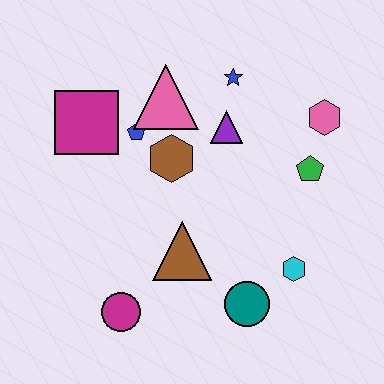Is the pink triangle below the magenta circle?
No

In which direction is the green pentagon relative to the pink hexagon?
The green pentagon is below the pink hexagon.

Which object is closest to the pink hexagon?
The green pentagon is closest to the pink hexagon.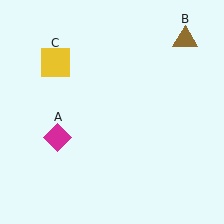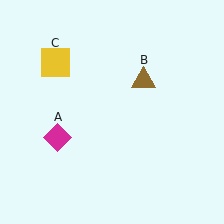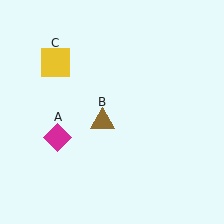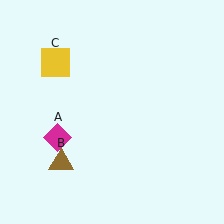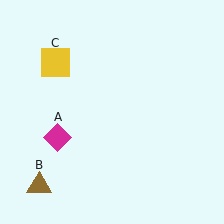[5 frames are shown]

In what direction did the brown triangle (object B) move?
The brown triangle (object B) moved down and to the left.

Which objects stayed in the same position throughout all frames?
Magenta diamond (object A) and yellow square (object C) remained stationary.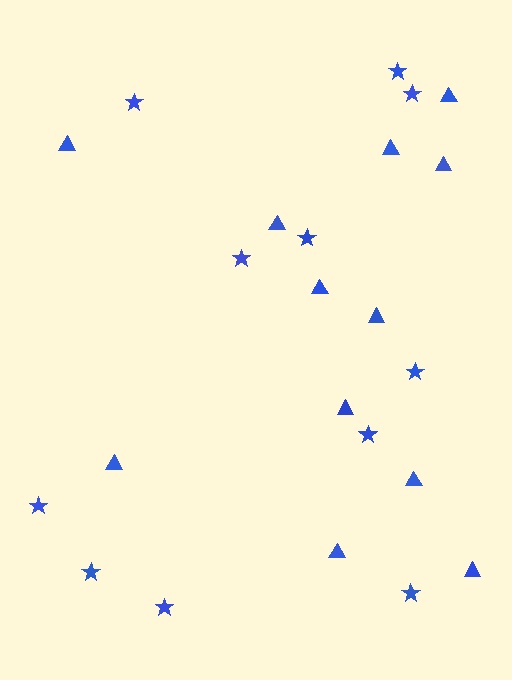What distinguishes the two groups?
There are 2 groups: one group of stars (11) and one group of triangles (12).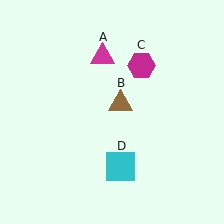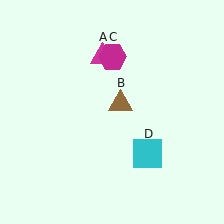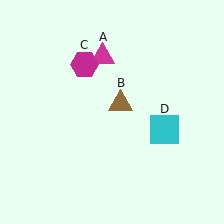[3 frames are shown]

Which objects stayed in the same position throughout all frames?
Magenta triangle (object A) and brown triangle (object B) remained stationary.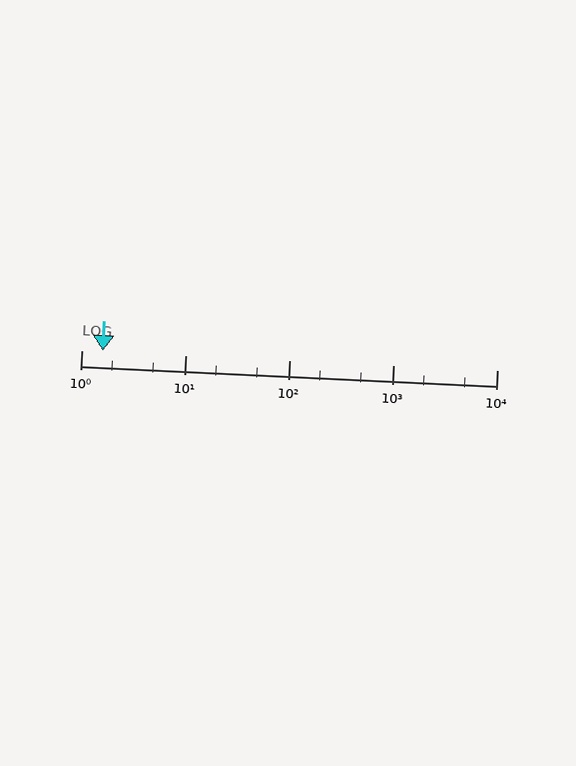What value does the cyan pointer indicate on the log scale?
The pointer indicates approximately 1.6.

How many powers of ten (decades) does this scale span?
The scale spans 4 decades, from 1 to 10000.